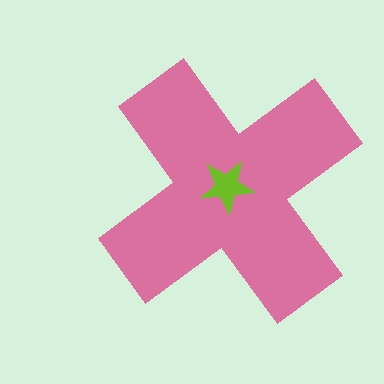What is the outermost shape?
The pink cross.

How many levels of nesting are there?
2.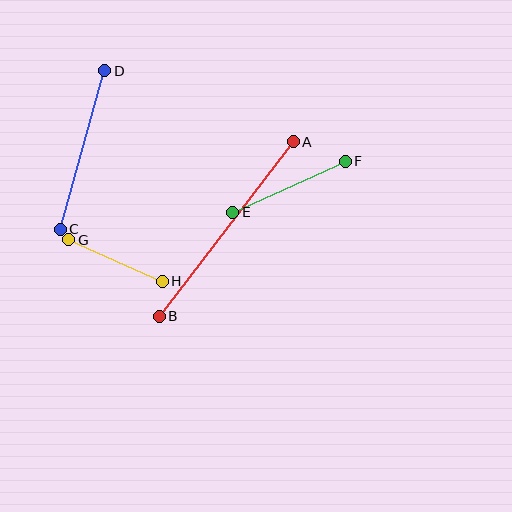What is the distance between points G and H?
The distance is approximately 102 pixels.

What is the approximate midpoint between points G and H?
The midpoint is at approximately (116, 260) pixels.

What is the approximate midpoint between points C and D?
The midpoint is at approximately (82, 150) pixels.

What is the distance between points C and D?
The distance is approximately 164 pixels.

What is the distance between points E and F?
The distance is approximately 123 pixels.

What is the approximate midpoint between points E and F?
The midpoint is at approximately (289, 187) pixels.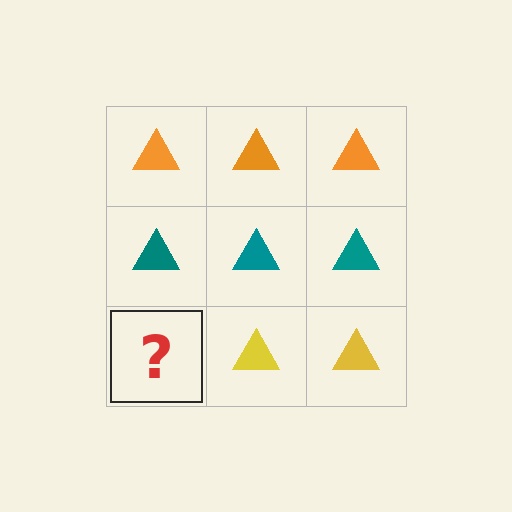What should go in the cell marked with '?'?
The missing cell should contain a yellow triangle.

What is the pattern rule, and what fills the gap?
The rule is that each row has a consistent color. The gap should be filled with a yellow triangle.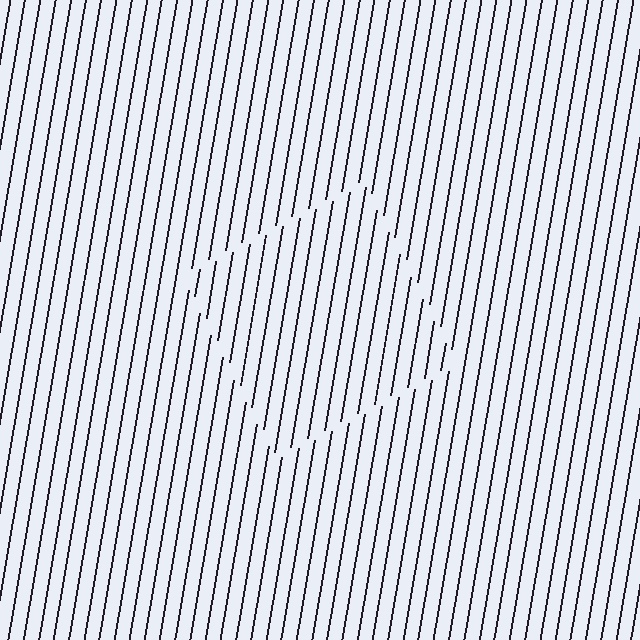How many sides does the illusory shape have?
4 sides — the line-ends trace a square.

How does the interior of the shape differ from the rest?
The interior of the shape contains the same grating, shifted by half a period — the contour is defined by the phase discontinuity where line-ends from the inner and outer gratings abut.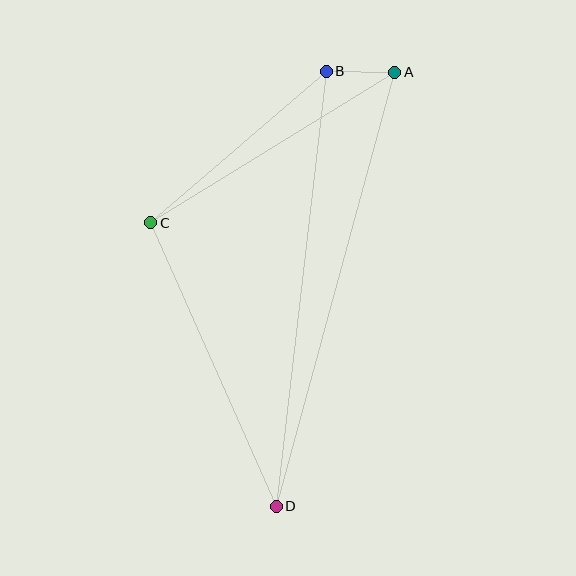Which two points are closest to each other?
Points A and B are closest to each other.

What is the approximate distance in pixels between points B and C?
The distance between B and C is approximately 232 pixels.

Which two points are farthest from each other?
Points A and D are farthest from each other.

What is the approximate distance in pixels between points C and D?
The distance between C and D is approximately 310 pixels.